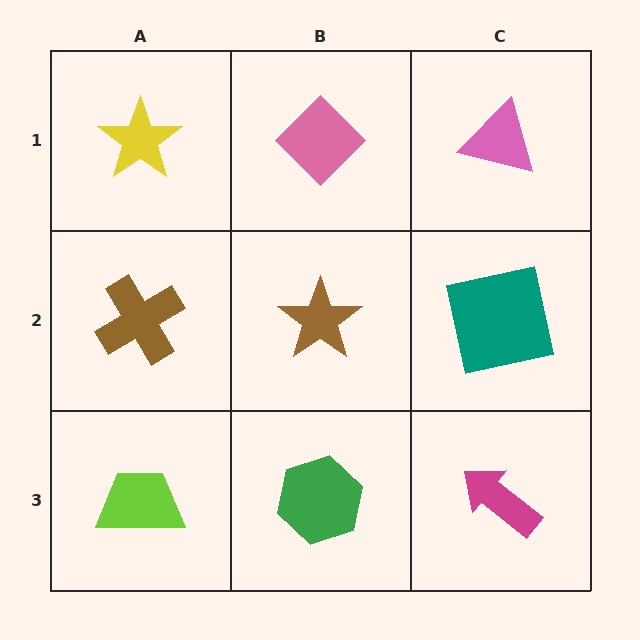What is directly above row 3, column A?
A brown cross.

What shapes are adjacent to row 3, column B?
A brown star (row 2, column B), a lime trapezoid (row 3, column A), a magenta arrow (row 3, column C).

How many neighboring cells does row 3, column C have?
2.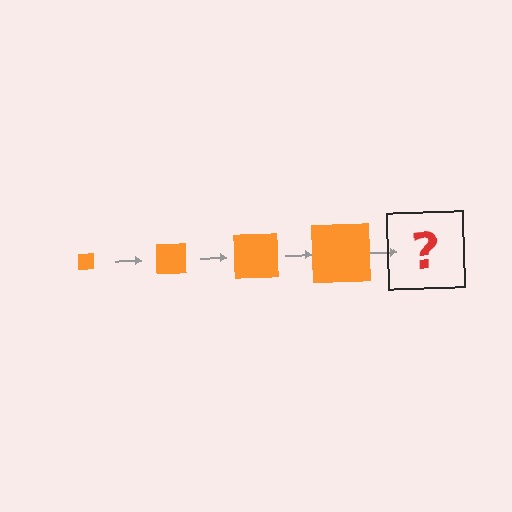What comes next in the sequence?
The next element should be an orange square, larger than the previous one.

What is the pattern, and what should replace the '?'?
The pattern is that the square gets progressively larger each step. The '?' should be an orange square, larger than the previous one.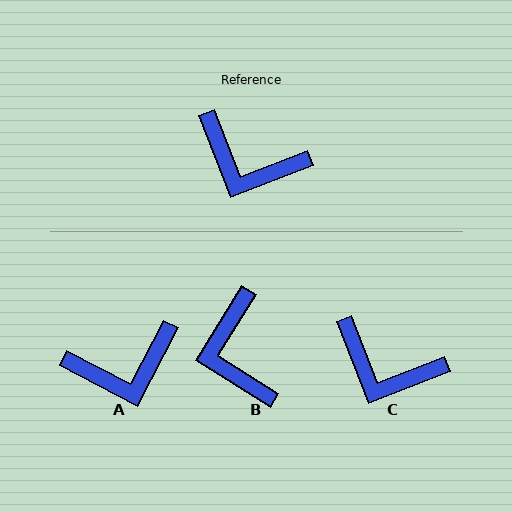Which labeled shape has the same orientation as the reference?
C.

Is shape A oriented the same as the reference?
No, it is off by about 41 degrees.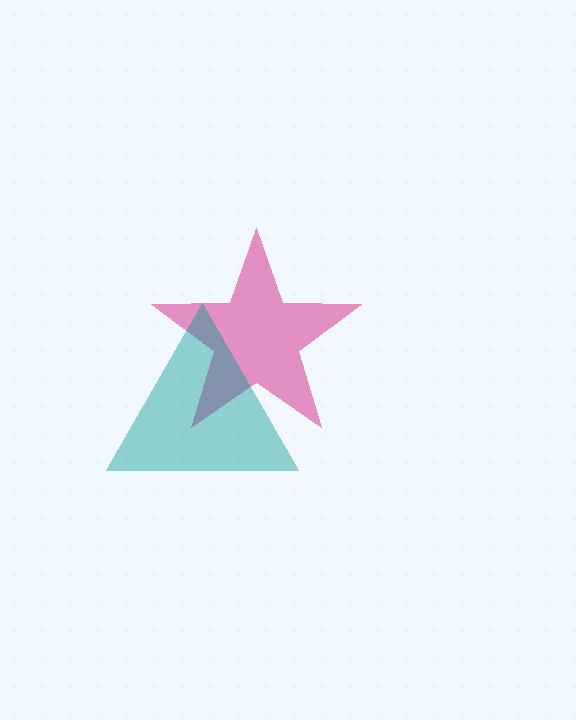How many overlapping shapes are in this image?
There are 2 overlapping shapes in the image.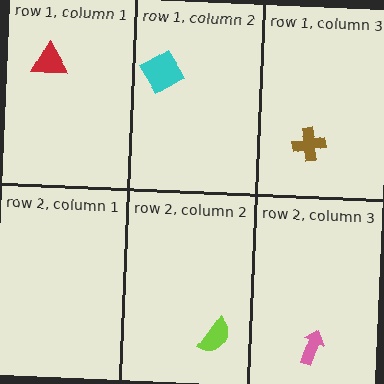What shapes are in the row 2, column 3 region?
The pink arrow.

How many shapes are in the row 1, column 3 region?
1.